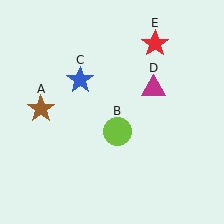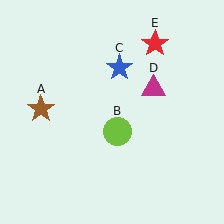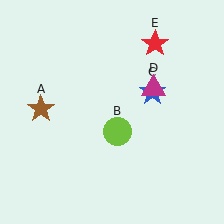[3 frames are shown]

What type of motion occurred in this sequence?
The blue star (object C) rotated clockwise around the center of the scene.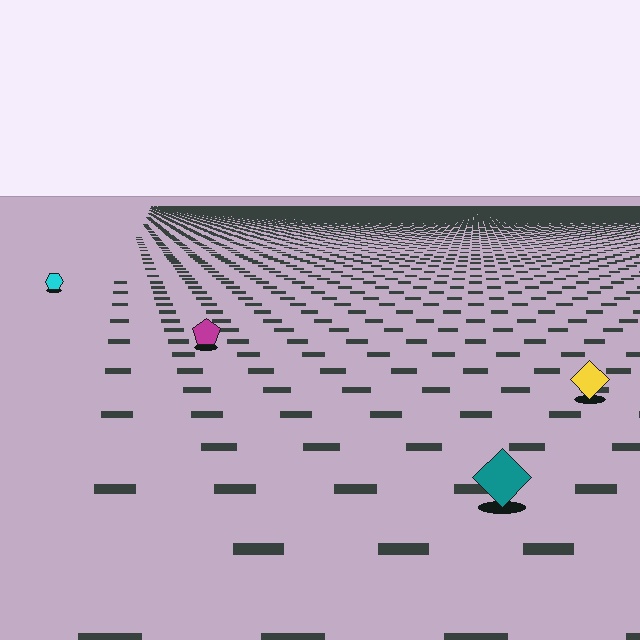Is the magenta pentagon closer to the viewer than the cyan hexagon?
Yes. The magenta pentagon is closer — you can tell from the texture gradient: the ground texture is coarser near it.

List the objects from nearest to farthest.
From nearest to farthest: the teal diamond, the yellow diamond, the magenta pentagon, the cyan hexagon.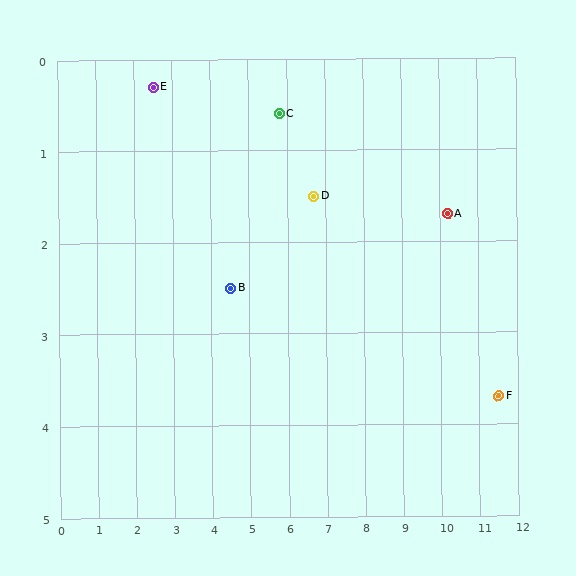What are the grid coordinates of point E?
Point E is at approximately (2.5, 0.3).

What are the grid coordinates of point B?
Point B is at approximately (4.5, 2.5).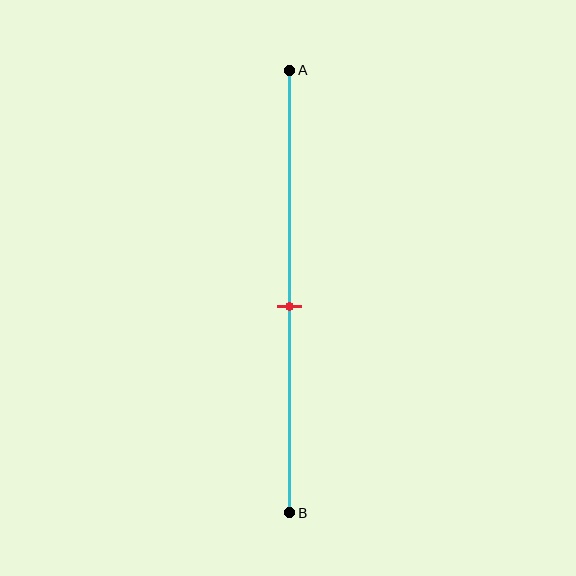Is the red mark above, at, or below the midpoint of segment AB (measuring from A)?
The red mark is below the midpoint of segment AB.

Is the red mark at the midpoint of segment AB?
No, the mark is at about 55% from A, not at the 50% midpoint.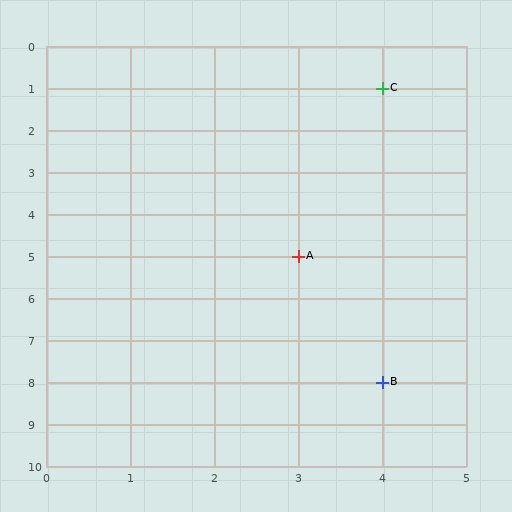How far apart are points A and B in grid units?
Points A and B are 1 column and 3 rows apart (about 3.2 grid units diagonally).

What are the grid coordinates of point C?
Point C is at grid coordinates (4, 1).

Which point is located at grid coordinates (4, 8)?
Point B is at (4, 8).